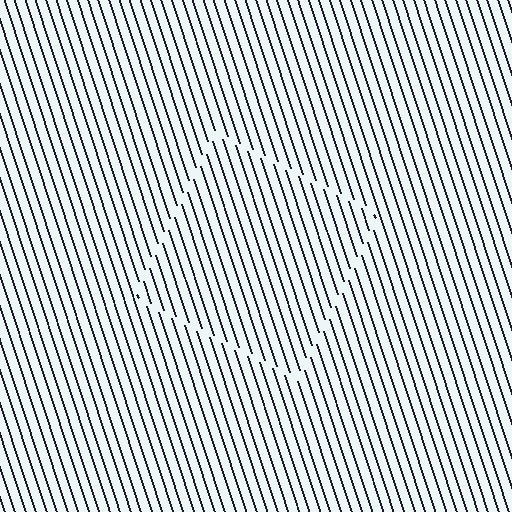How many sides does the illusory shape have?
4 sides — the line-ends trace a square.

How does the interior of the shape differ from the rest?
The interior of the shape contains the same grating, shifted by half a period — the contour is defined by the phase discontinuity where line-ends from the inner and outer gratings abut.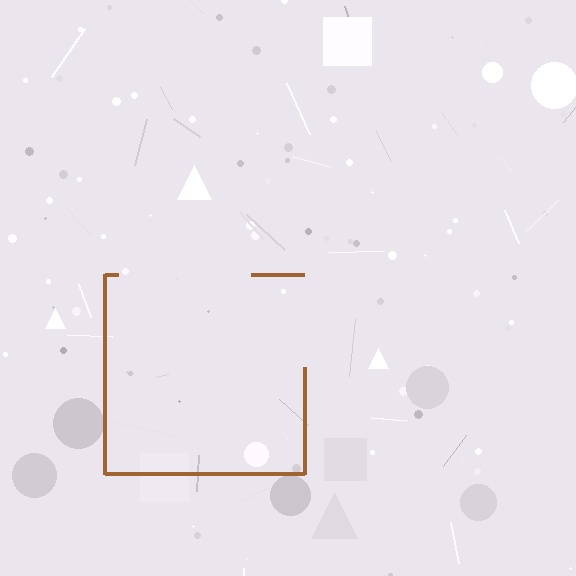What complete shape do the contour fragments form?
The contour fragments form a square.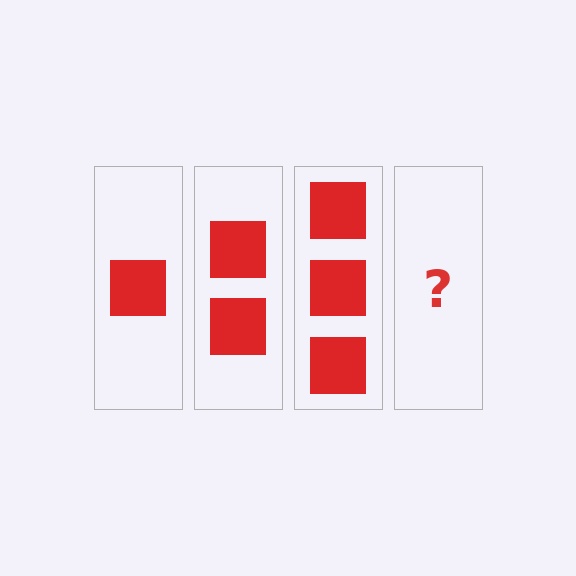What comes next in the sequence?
The next element should be 4 squares.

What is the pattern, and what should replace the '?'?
The pattern is that each step adds one more square. The '?' should be 4 squares.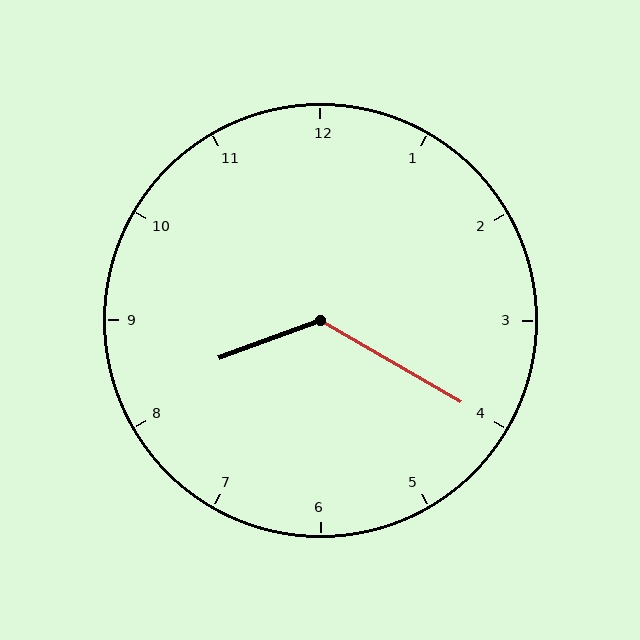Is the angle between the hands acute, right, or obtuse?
It is obtuse.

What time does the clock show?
8:20.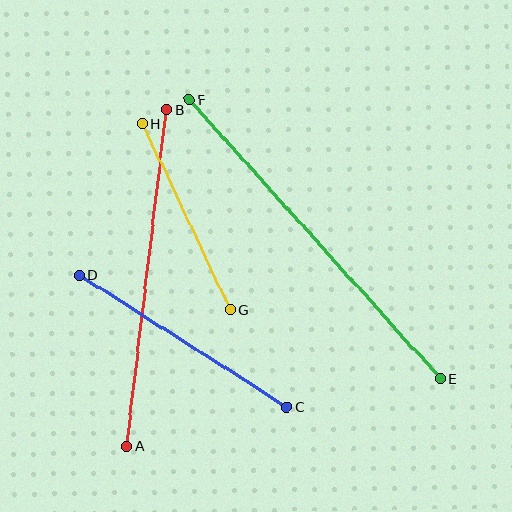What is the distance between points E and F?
The distance is approximately 375 pixels.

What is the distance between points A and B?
The distance is approximately 338 pixels.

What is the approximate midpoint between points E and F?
The midpoint is at approximately (315, 239) pixels.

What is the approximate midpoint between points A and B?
The midpoint is at approximately (147, 278) pixels.